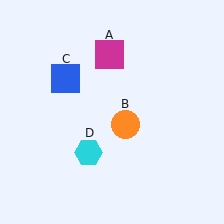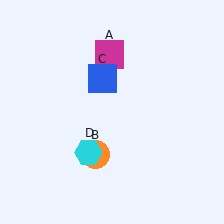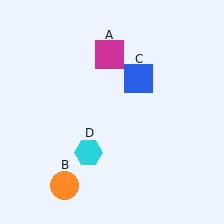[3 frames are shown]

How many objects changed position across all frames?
2 objects changed position: orange circle (object B), blue square (object C).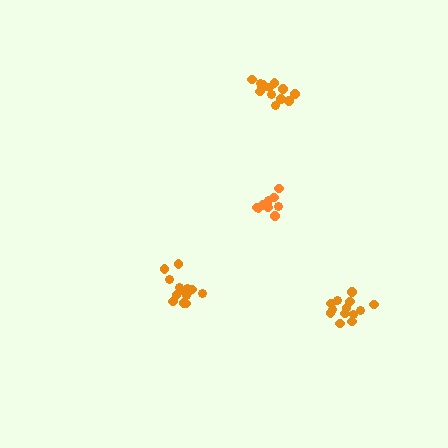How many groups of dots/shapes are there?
There are 4 groups.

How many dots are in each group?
Group 1: 14 dots, Group 2: 14 dots, Group 3: 10 dots, Group 4: 13 dots (51 total).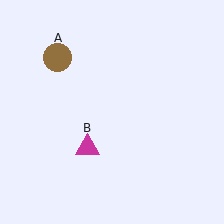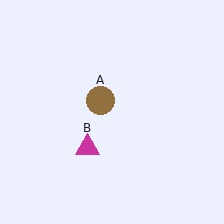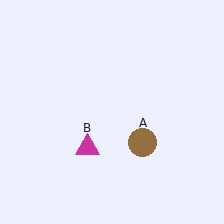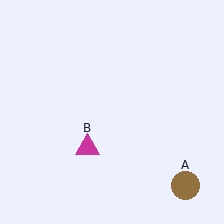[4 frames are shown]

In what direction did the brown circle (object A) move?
The brown circle (object A) moved down and to the right.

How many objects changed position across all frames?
1 object changed position: brown circle (object A).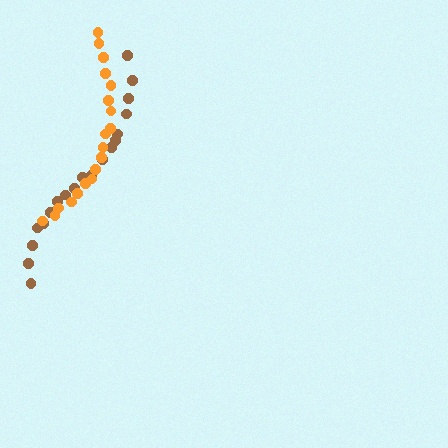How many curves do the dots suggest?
There are 2 distinct paths.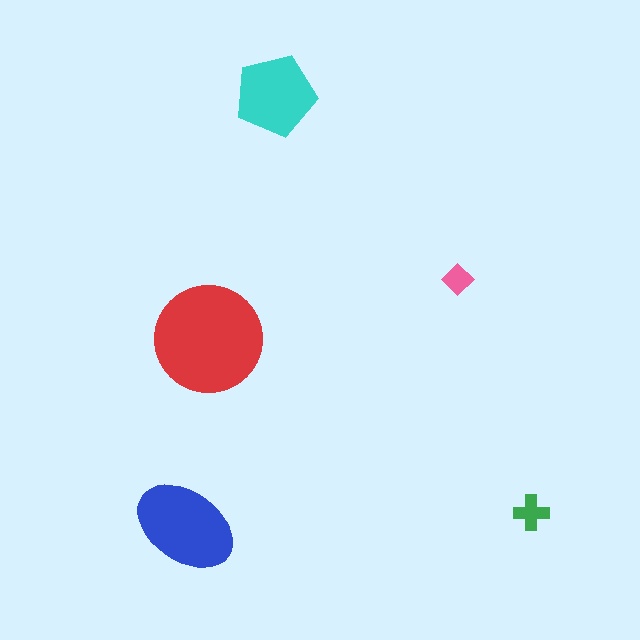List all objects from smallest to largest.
The pink diamond, the green cross, the cyan pentagon, the blue ellipse, the red circle.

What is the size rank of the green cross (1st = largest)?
4th.